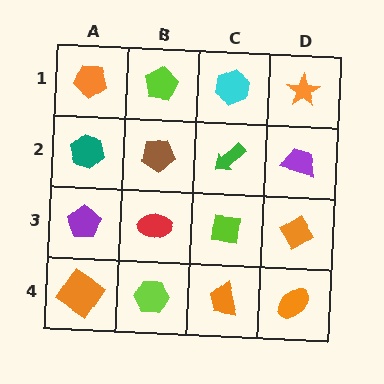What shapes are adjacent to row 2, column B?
A lime pentagon (row 1, column B), a red ellipse (row 3, column B), a teal hexagon (row 2, column A), a green arrow (row 2, column C).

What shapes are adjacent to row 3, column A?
A teal hexagon (row 2, column A), an orange diamond (row 4, column A), a red ellipse (row 3, column B).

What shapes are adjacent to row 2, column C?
A cyan hexagon (row 1, column C), a lime square (row 3, column C), a brown pentagon (row 2, column B), a purple trapezoid (row 2, column D).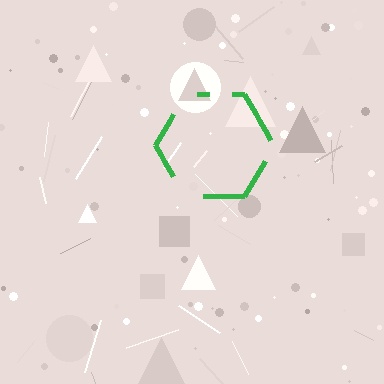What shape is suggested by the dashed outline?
The dashed outline suggests a hexagon.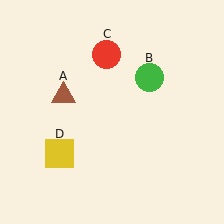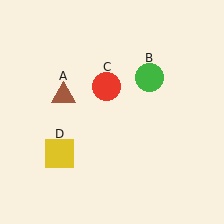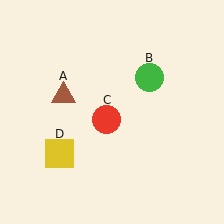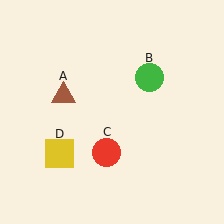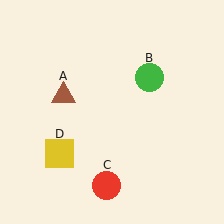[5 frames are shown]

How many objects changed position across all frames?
1 object changed position: red circle (object C).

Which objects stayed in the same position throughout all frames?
Brown triangle (object A) and green circle (object B) and yellow square (object D) remained stationary.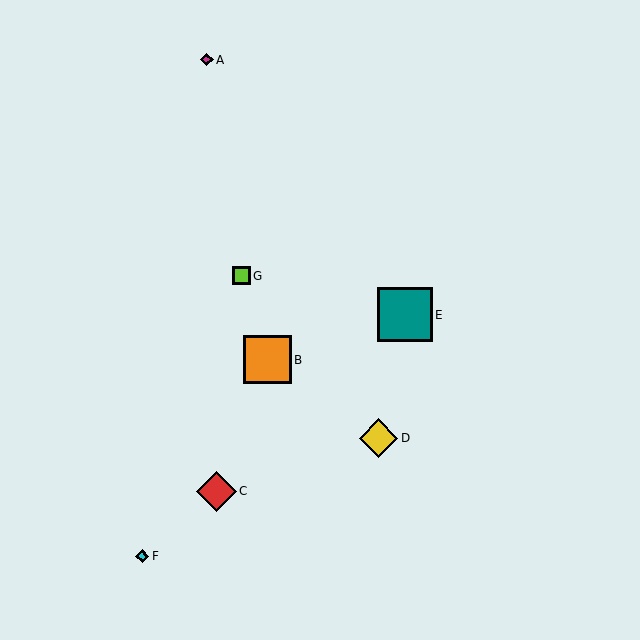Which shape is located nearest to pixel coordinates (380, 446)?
The yellow diamond (labeled D) at (379, 438) is nearest to that location.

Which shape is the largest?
The teal square (labeled E) is the largest.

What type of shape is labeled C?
Shape C is a red diamond.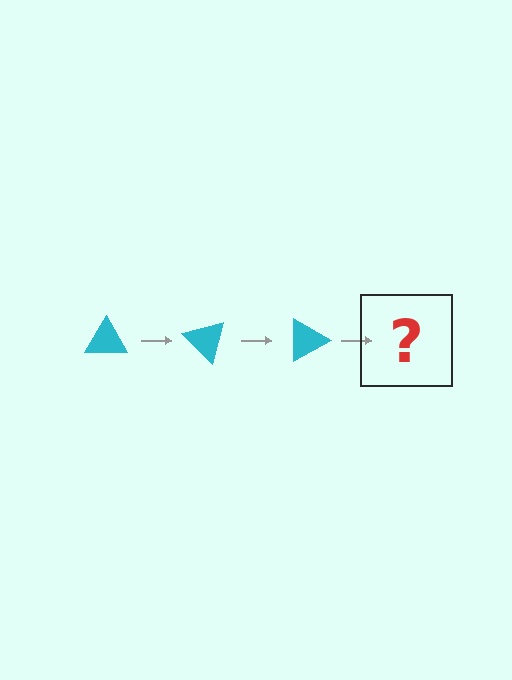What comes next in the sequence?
The next element should be a cyan triangle rotated 135 degrees.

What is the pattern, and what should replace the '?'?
The pattern is that the triangle rotates 45 degrees each step. The '?' should be a cyan triangle rotated 135 degrees.